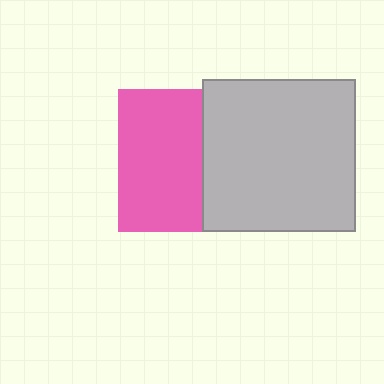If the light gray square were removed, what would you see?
You would see the complete pink square.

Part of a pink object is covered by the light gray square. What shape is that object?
It is a square.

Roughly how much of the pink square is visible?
About half of it is visible (roughly 58%).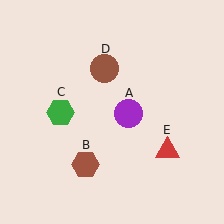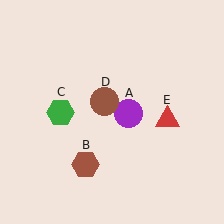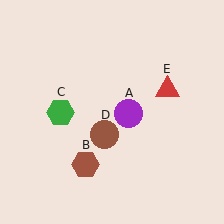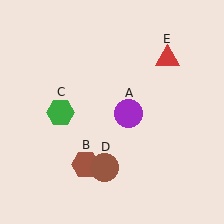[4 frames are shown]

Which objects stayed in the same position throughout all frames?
Purple circle (object A) and brown hexagon (object B) and green hexagon (object C) remained stationary.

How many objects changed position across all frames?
2 objects changed position: brown circle (object D), red triangle (object E).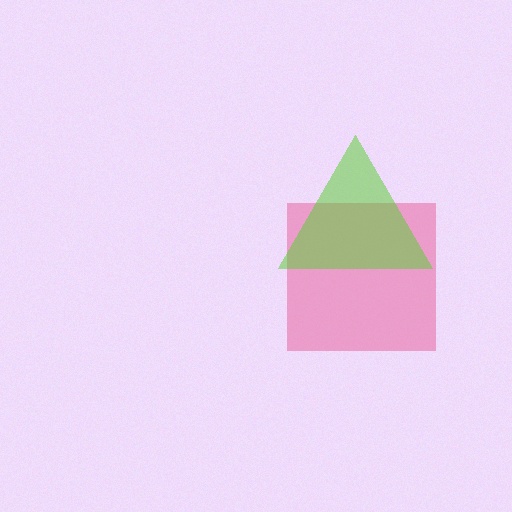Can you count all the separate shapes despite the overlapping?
Yes, there are 2 separate shapes.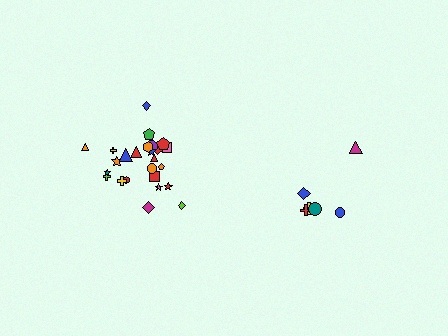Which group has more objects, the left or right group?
The left group.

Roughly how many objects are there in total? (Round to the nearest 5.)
Roughly 30 objects in total.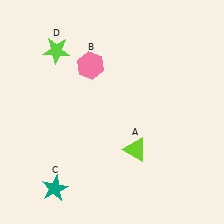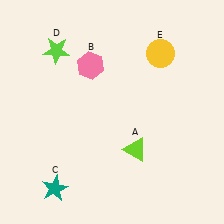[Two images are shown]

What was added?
A yellow circle (E) was added in Image 2.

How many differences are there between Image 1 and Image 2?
There is 1 difference between the two images.